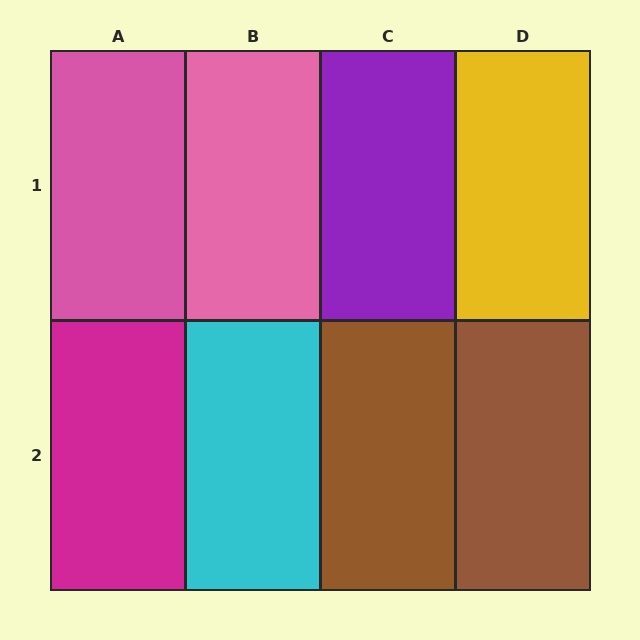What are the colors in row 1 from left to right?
Pink, pink, purple, yellow.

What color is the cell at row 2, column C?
Brown.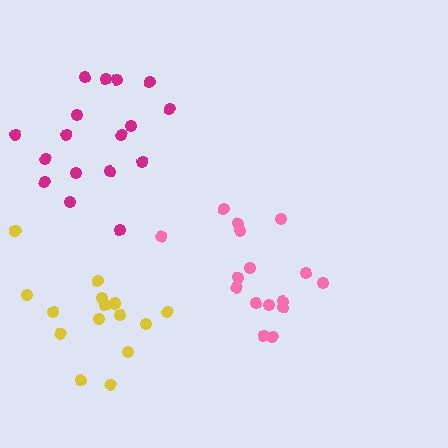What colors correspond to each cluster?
The clusters are colored: pink, magenta, yellow.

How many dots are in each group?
Group 1: 16 dots, Group 2: 17 dots, Group 3: 15 dots (48 total).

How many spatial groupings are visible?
There are 3 spatial groupings.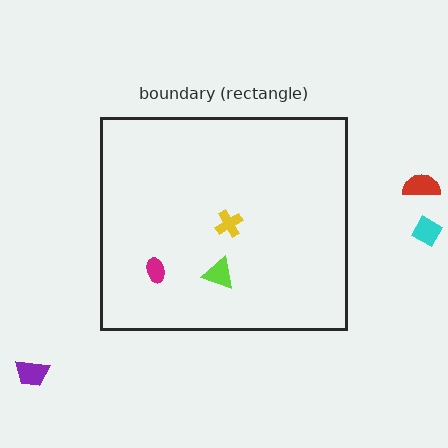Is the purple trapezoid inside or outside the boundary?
Outside.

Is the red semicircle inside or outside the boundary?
Outside.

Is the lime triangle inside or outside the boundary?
Inside.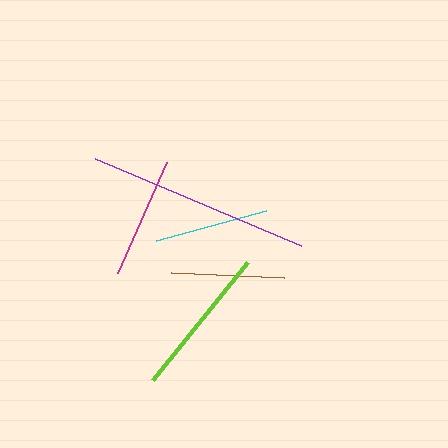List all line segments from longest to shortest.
From longest to shortest: purple, lime, magenta, cyan, brown.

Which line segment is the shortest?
The brown line is the shortest at approximately 113 pixels.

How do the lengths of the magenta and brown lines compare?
The magenta and brown lines are approximately the same length.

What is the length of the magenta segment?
The magenta segment is approximately 122 pixels long.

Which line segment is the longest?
The purple line is the longest at approximately 224 pixels.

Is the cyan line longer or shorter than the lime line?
The lime line is longer than the cyan line.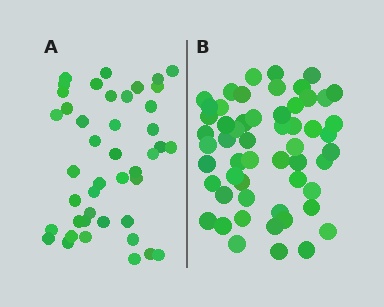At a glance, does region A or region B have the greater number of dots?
Region B (the right region) has more dots.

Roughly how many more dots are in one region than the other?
Region B has roughly 12 or so more dots than region A.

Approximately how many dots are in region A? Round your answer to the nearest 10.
About 40 dots. (The exact count is 43, which rounds to 40.)